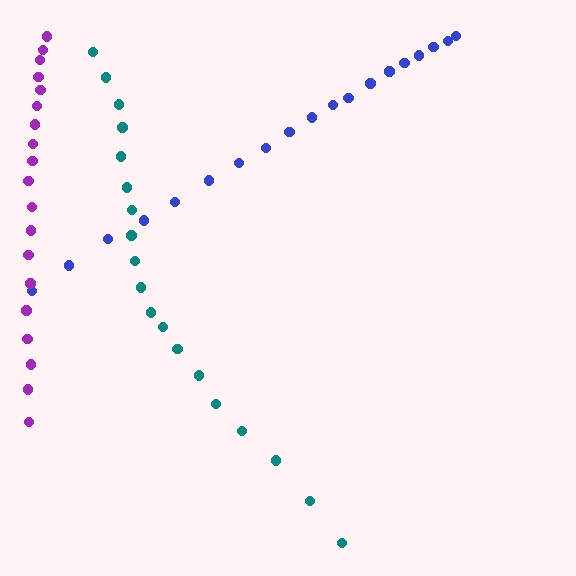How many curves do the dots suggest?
There are 3 distinct paths.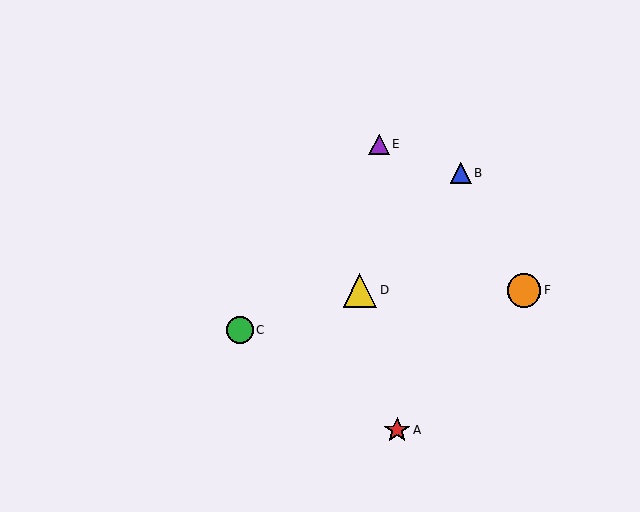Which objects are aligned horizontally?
Objects D, F are aligned horizontally.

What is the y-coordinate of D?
Object D is at y≈290.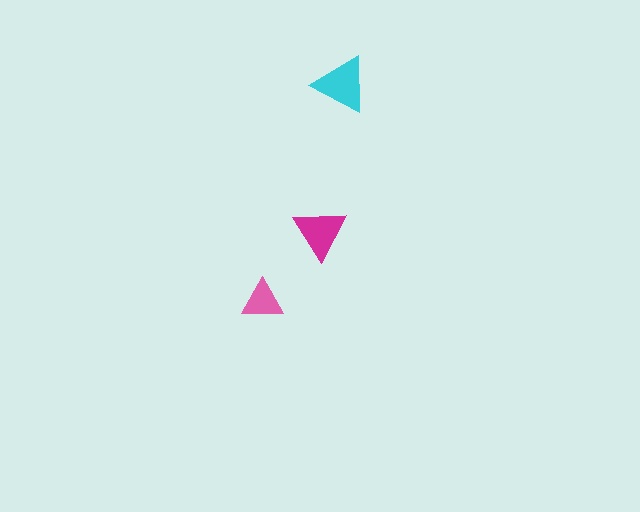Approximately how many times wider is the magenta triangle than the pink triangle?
About 1.5 times wider.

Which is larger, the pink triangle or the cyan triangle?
The cyan one.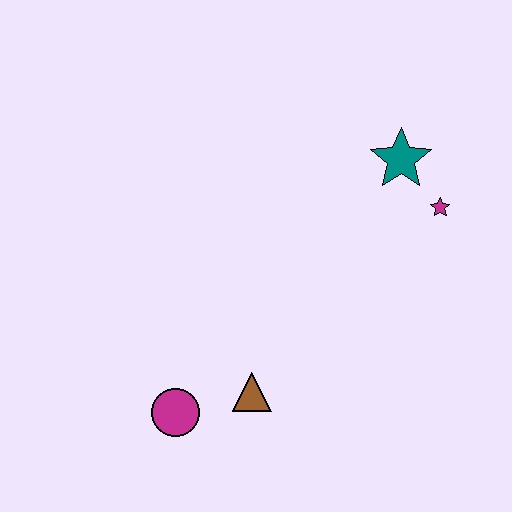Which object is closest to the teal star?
The magenta star is closest to the teal star.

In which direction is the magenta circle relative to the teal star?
The magenta circle is below the teal star.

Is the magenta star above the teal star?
No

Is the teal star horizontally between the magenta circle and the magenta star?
Yes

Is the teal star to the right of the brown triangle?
Yes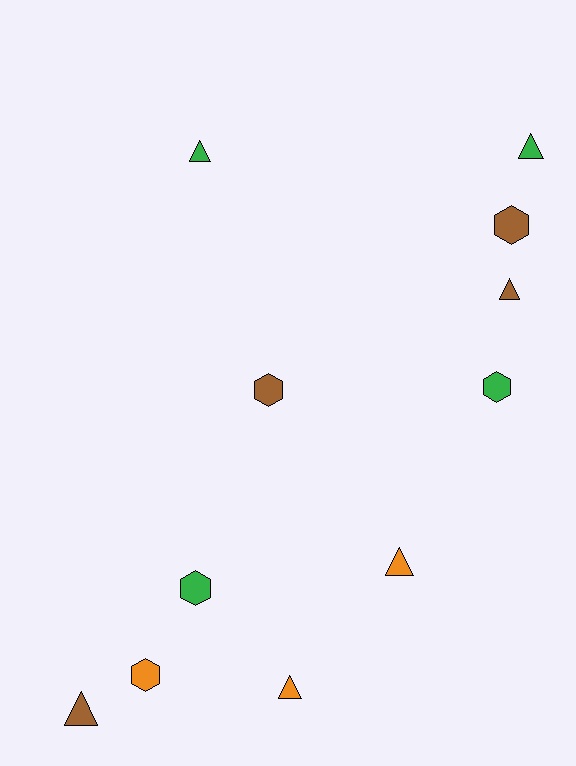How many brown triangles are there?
There are 2 brown triangles.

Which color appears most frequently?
Green, with 4 objects.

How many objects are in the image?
There are 11 objects.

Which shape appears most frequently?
Triangle, with 6 objects.